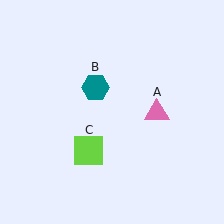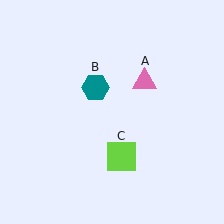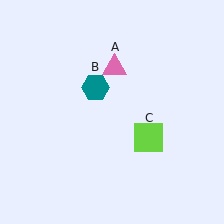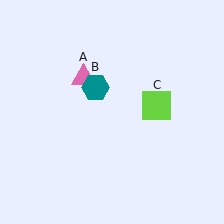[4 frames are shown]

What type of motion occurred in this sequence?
The pink triangle (object A), lime square (object C) rotated counterclockwise around the center of the scene.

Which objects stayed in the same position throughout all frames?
Teal hexagon (object B) remained stationary.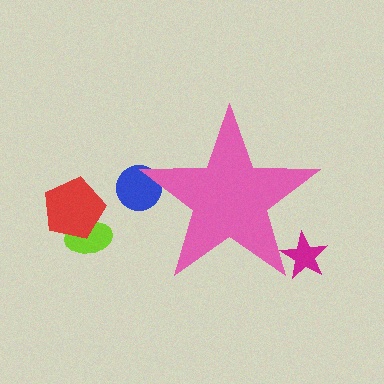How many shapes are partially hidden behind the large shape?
2 shapes are partially hidden.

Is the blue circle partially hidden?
Yes, the blue circle is partially hidden behind the pink star.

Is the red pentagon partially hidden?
No, the red pentagon is fully visible.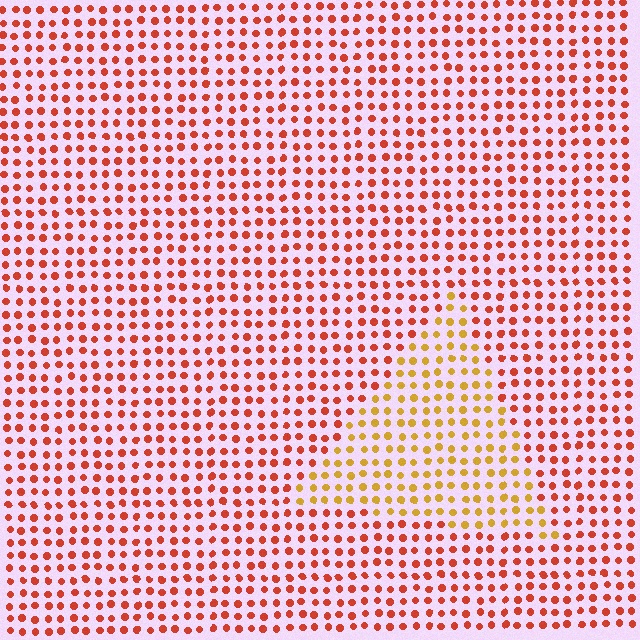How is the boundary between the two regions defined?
The boundary is defined purely by a slight shift in hue (about 38 degrees). Spacing, size, and orientation are identical on both sides.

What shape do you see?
I see a triangle.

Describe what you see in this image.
The image is filled with small red elements in a uniform arrangement. A triangle-shaped region is visible where the elements are tinted to a slightly different hue, forming a subtle color boundary.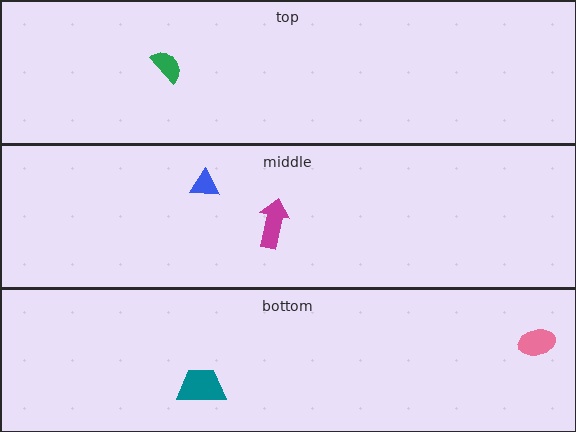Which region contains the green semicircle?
The top region.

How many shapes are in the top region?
1.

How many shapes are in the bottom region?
2.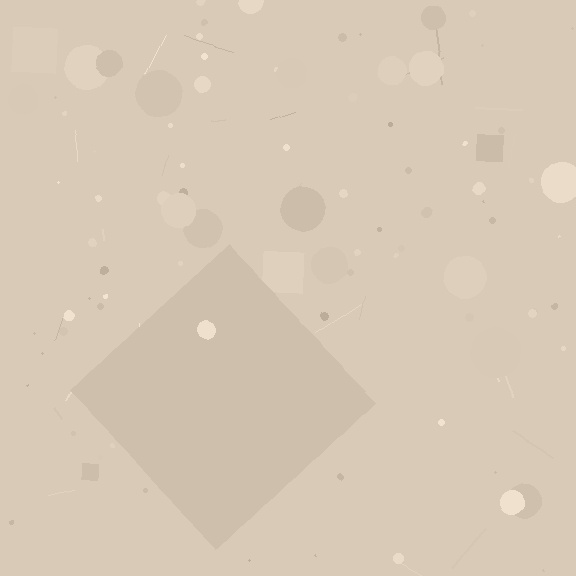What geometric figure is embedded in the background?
A diamond is embedded in the background.